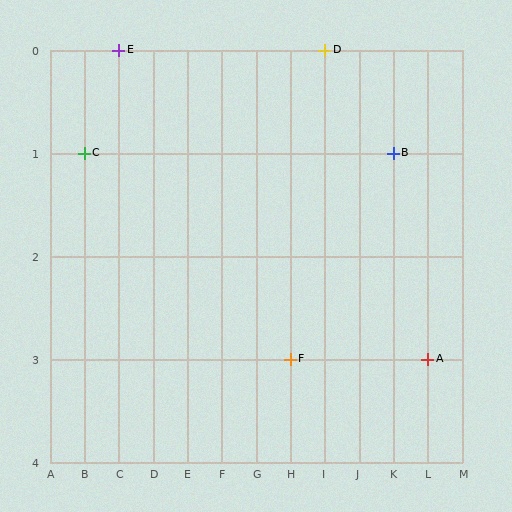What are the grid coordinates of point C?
Point C is at grid coordinates (B, 1).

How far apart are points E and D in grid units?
Points E and D are 6 columns apart.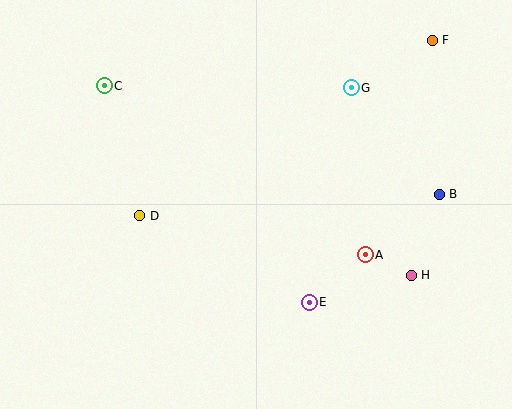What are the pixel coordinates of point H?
Point H is at (411, 275).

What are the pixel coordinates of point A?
Point A is at (365, 255).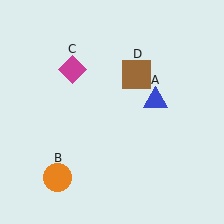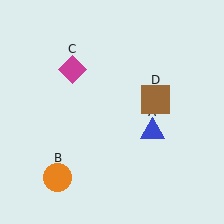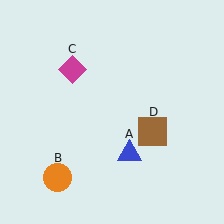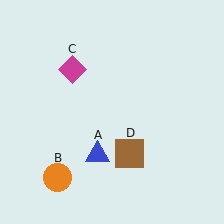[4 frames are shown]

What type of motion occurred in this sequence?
The blue triangle (object A), brown square (object D) rotated clockwise around the center of the scene.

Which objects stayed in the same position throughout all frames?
Orange circle (object B) and magenta diamond (object C) remained stationary.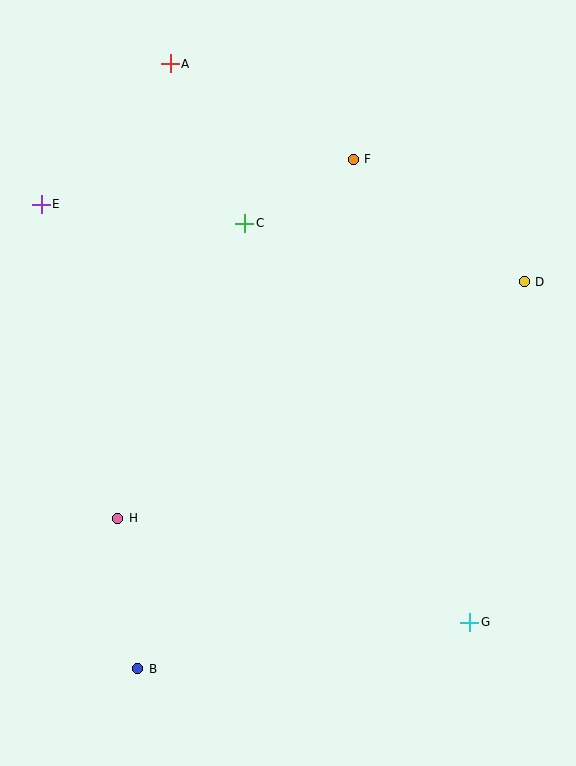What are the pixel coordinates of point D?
Point D is at (524, 282).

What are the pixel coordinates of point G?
Point G is at (470, 622).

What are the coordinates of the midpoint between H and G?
The midpoint between H and G is at (294, 570).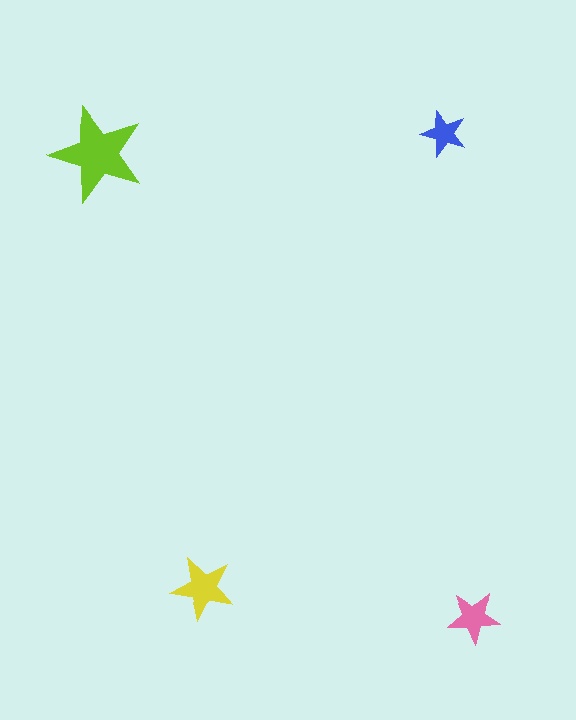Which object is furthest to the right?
The pink star is rightmost.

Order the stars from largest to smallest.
the lime one, the yellow one, the pink one, the blue one.